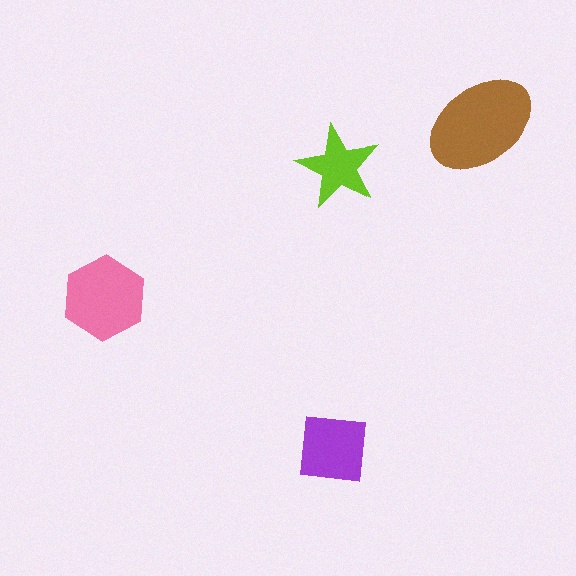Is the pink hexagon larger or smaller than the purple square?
Larger.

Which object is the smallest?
The lime star.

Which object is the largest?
The brown ellipse.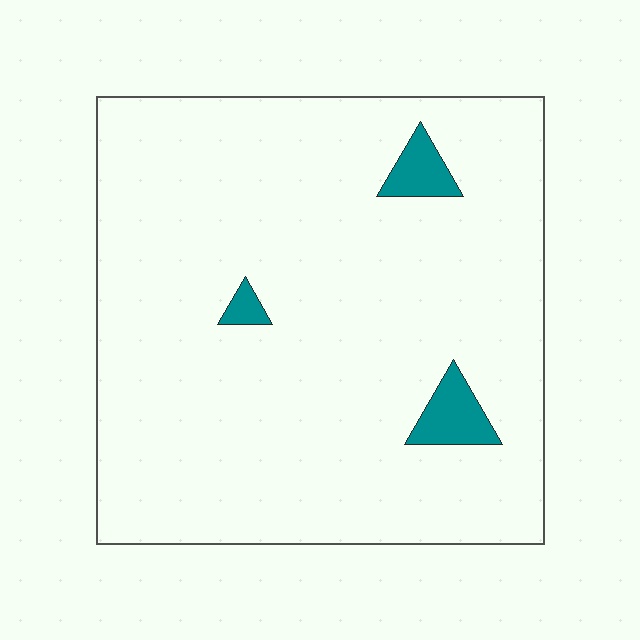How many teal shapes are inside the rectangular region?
3.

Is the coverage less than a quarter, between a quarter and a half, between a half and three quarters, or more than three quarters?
Less than a quarter.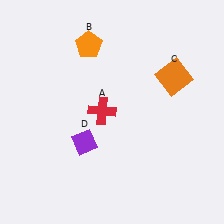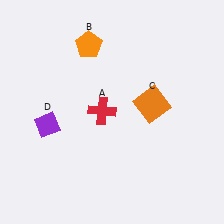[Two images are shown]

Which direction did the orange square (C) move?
The orange square (C) moved down.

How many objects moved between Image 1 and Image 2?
2 objects moved between the two images.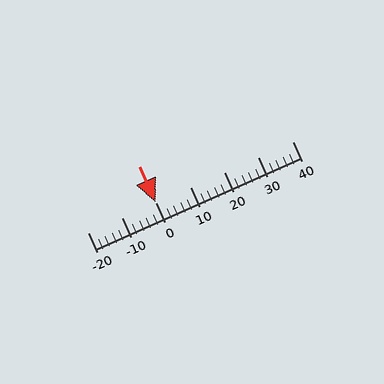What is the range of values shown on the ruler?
The ruler shows values from -20 to 40.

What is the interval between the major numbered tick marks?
The major tick marks are spaced 10 units apart.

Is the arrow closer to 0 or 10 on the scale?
The arrow is closer to 0.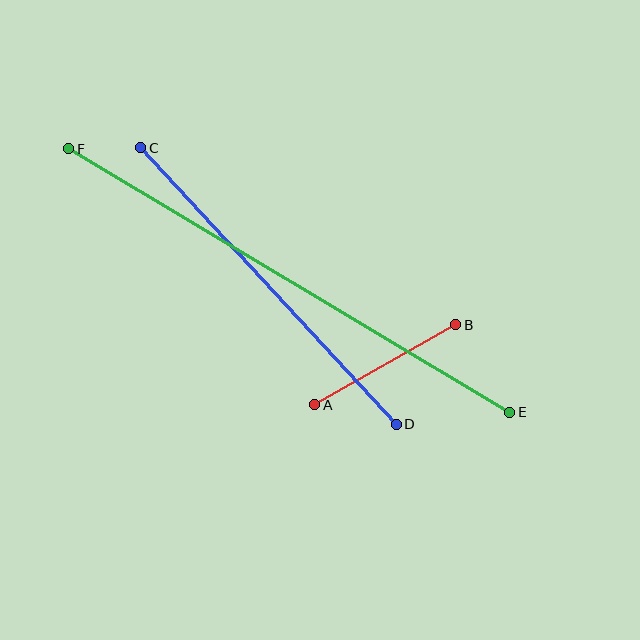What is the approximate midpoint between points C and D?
The midpoint is at approximately (269, 286) pixels.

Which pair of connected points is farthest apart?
Points E and F are farthest apart.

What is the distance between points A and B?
The distance is approximately 162 pixels.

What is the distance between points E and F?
The distance is approximately 514 pixels.